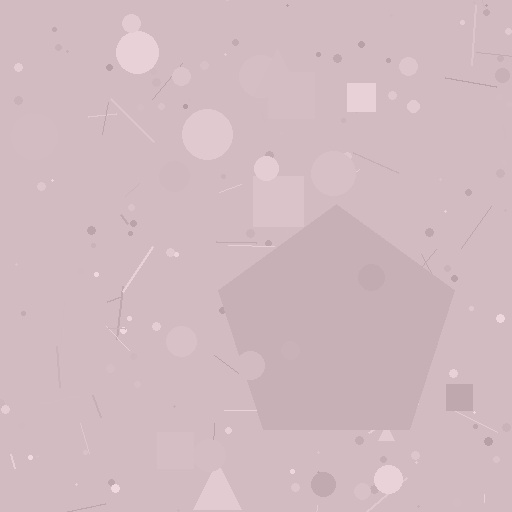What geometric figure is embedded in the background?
A pentagon is embedded in the background.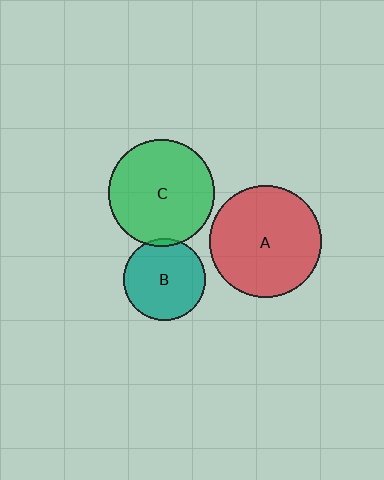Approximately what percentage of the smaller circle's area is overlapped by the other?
Approximately 5%.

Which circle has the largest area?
Circle A (red).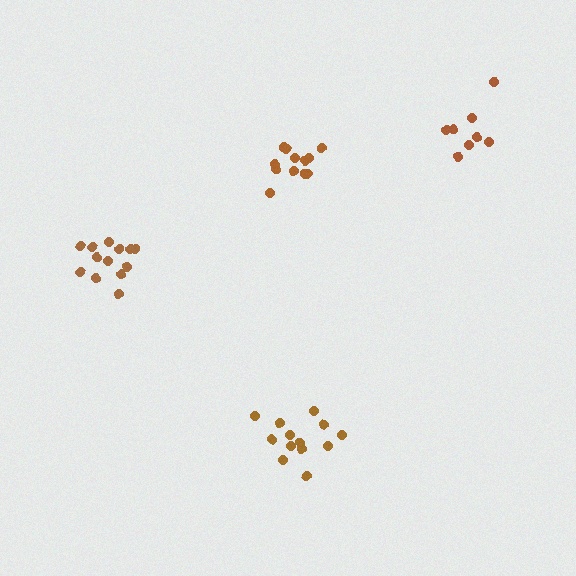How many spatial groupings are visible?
There are 4 spatial groupings.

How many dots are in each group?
Group 1: 13 dots, Group 2: 12 dots, Group 3: 13 dots, Group 4: 8 dots (46 total).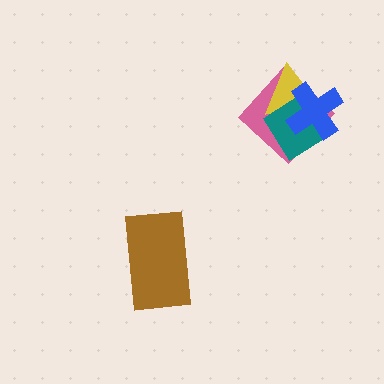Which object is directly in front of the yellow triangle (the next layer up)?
The teal diamond is directly in front of the yellow triangle.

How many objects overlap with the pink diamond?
3 objects overlap with the pink diamond.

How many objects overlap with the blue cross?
3 objects overlap with the blue cross.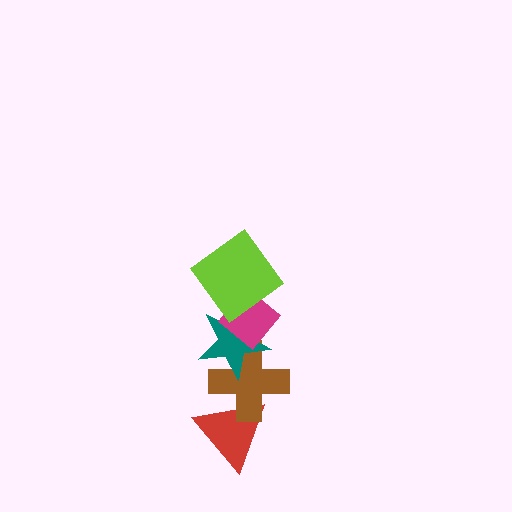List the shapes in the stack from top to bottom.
From top to bottom: the lime diamond, the magenta diamond, the teal star, the brown cross, the red triangle.